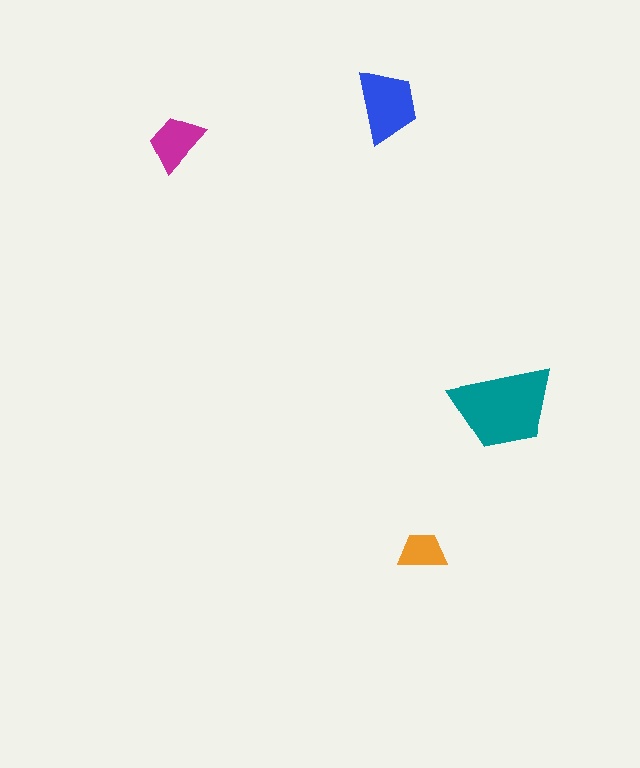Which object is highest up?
The blue trapezoid is topmost.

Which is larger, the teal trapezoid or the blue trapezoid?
The teal one.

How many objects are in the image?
There are 4 objects in the image.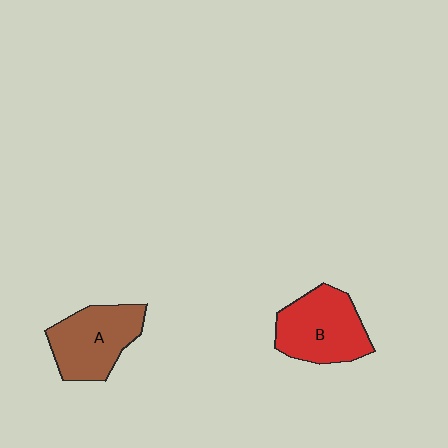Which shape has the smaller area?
Shape A (brown).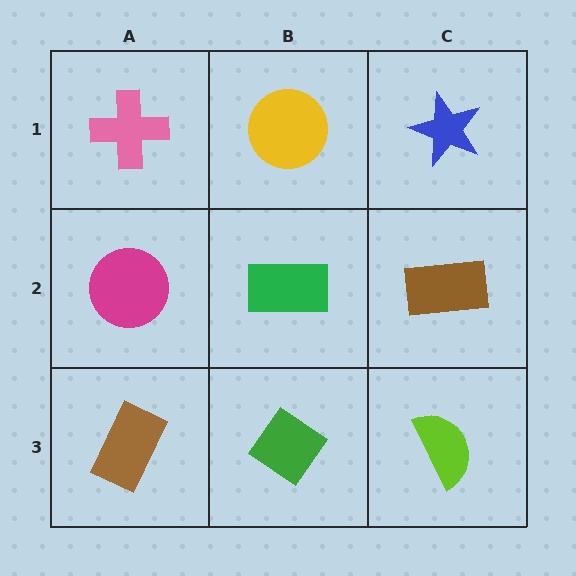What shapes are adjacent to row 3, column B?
A green rectangle (row 2, column B), a brown rectangle (row 3, column A), a lime semicircle (row 3, column C).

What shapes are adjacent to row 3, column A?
A magenta circle (row 2, column A), a green diamond (row 3, column B).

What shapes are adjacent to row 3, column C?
A brown rectangle (row 2, column C), a green diamond (row 3, column B).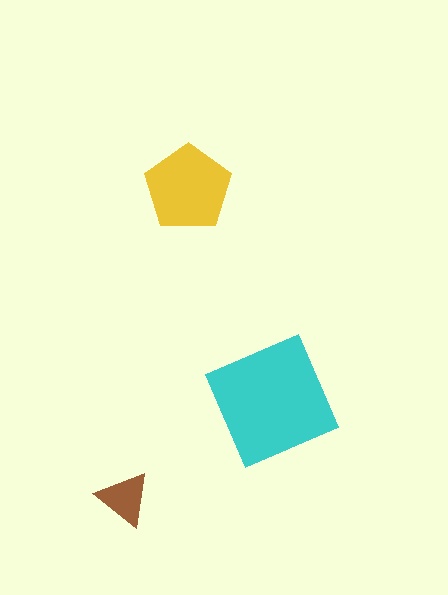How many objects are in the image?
There are 3 objects in the image.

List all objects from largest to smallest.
The cyan square, the yellow pentagon, the brown triangle.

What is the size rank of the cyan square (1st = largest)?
1st.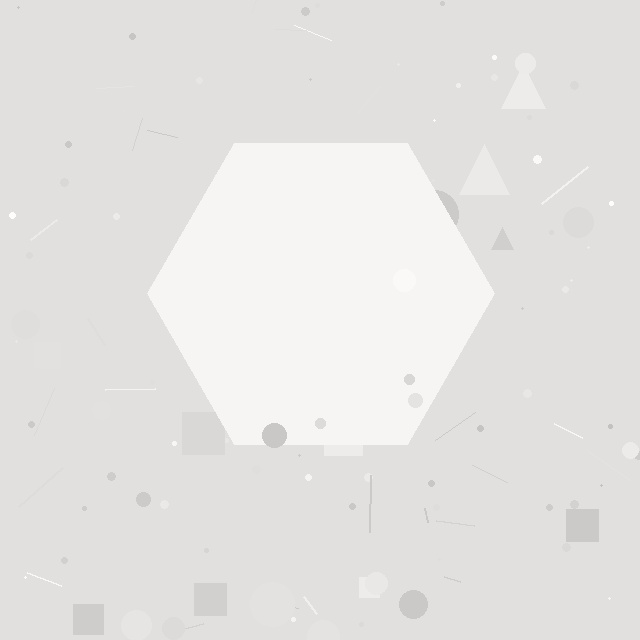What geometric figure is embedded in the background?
A hexagon is embedded in the background.